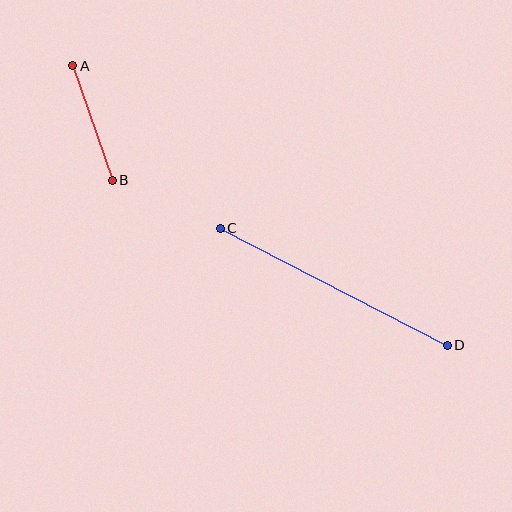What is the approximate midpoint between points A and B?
The midpoint is at approximately (93, 123) pixels.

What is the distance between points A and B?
The distance is approximately 122 pixels.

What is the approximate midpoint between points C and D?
The midpoint is at approximately (334, 287) pixels.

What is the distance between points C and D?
The distance is approximately 255 pixels.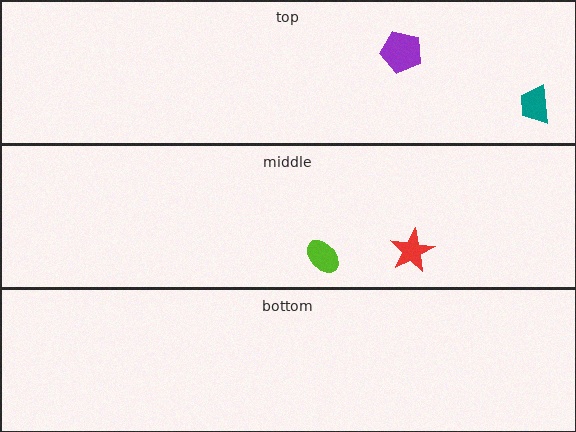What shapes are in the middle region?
The red star, the lime ellipse.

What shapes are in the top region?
The purple pentagon, the teal trapezoid.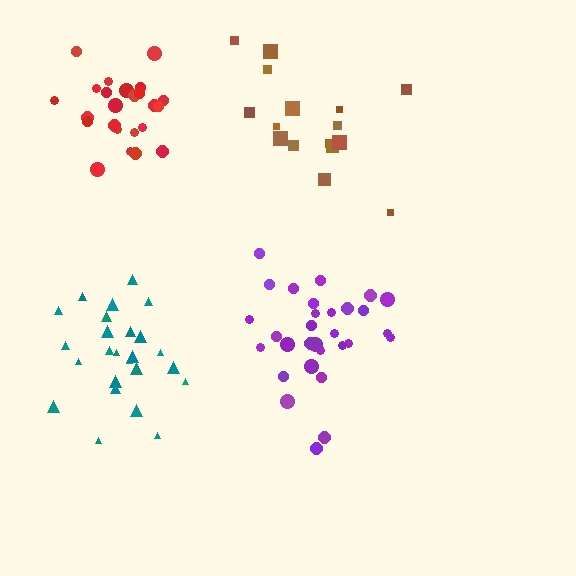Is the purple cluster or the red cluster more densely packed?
Purple.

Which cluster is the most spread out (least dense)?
Brown.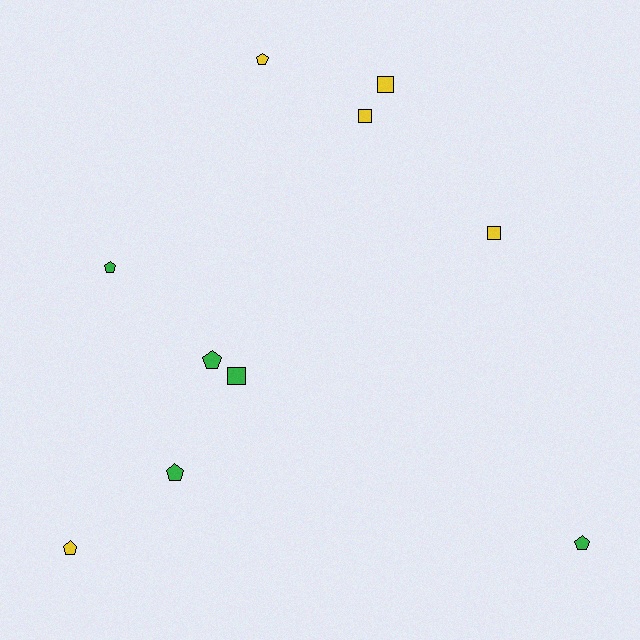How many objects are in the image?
There are 10 objects.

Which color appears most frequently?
Green, with 5 objects.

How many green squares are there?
There is 1 green square.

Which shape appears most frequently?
Pentagon, with 6 objects.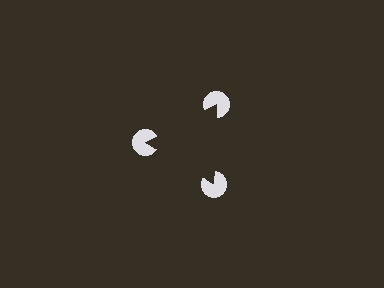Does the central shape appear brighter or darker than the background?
It typically appears slightly darker than the background, even though no actual brightness change is drawn.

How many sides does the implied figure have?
3 sides.